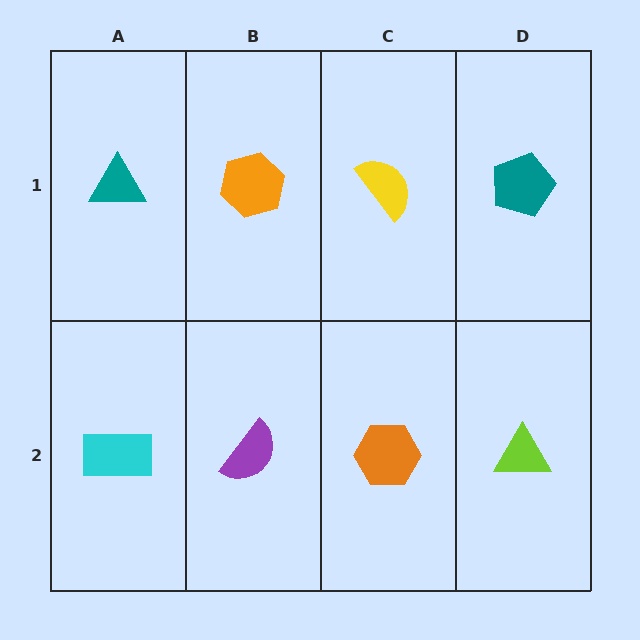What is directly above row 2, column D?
A teal pentagon.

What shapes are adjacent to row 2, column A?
A teal triangle (row 1, column A), a purple semicircle (row 2, column B).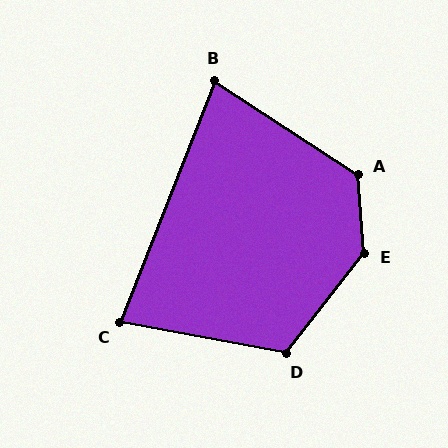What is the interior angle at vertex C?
Approximately 79 degrees (acute).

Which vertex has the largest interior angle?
E, at approximately 138 degrees.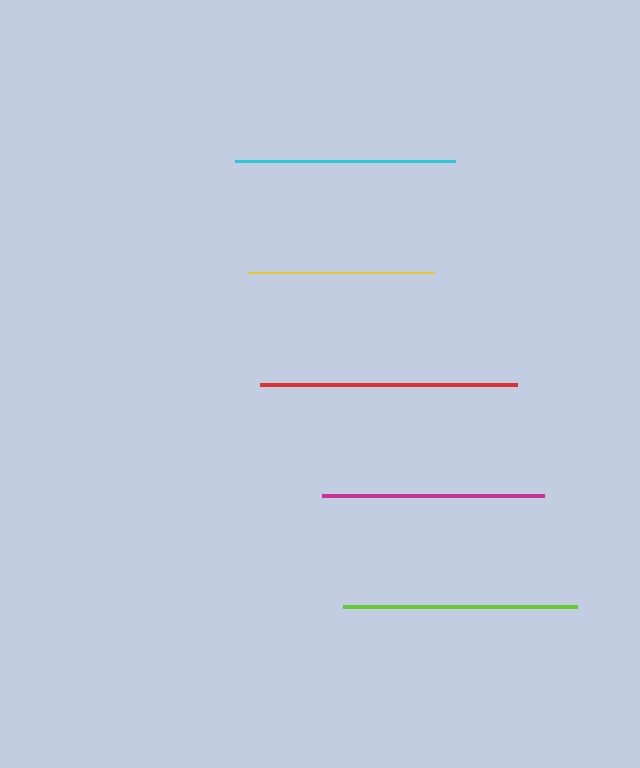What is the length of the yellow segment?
The yellow segment is approximately 186 pixels long.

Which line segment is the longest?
The red line is the longest at approximately 256 pixels.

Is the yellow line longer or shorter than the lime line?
The lime line is longer than the yellow line.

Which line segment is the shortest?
The yellow line is the shortest at approximately 186 pixels.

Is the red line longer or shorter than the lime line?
The red line is longer than the lime line.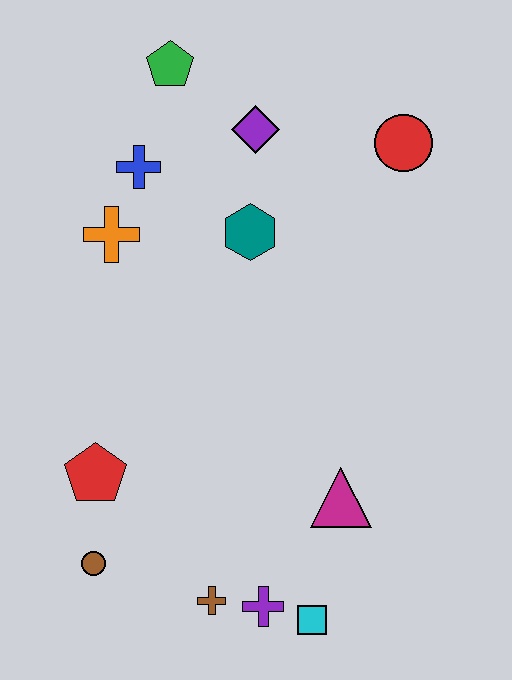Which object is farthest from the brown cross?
The green pentagon is farthest from the brown cross.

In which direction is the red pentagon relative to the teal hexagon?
The red pentagon is below the teal hexagon.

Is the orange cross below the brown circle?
No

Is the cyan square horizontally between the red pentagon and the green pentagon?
No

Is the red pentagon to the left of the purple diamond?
Yes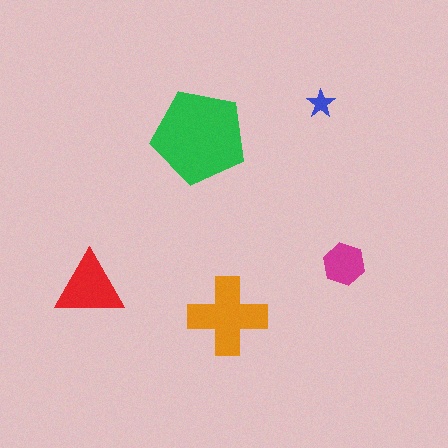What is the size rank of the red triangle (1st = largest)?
3rd.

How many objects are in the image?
There are 5 objects in the image.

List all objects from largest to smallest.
The green pentagon, the orange cross, the red triangle, the magenta hexagon, the blue star.